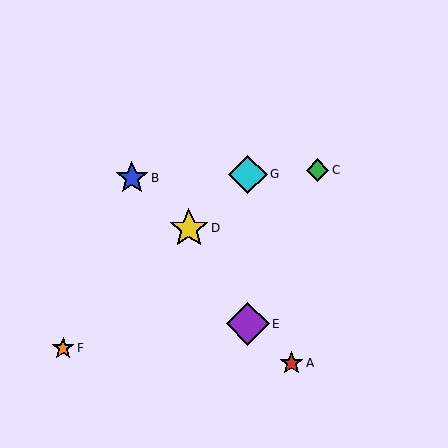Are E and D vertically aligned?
No, E is at x≈248 and D is at x≈189.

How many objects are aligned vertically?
2 objects (E, G) are aligned vertically.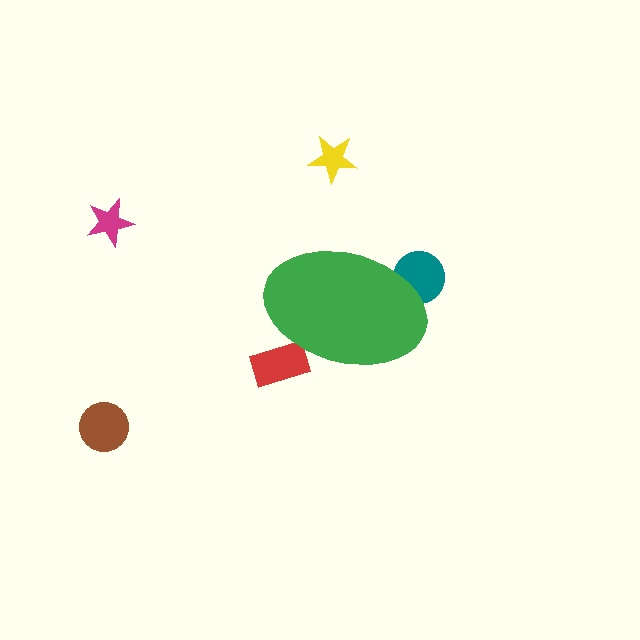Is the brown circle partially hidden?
No, the brown circle is fully visible.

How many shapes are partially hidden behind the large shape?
2 shapes are partially hidden.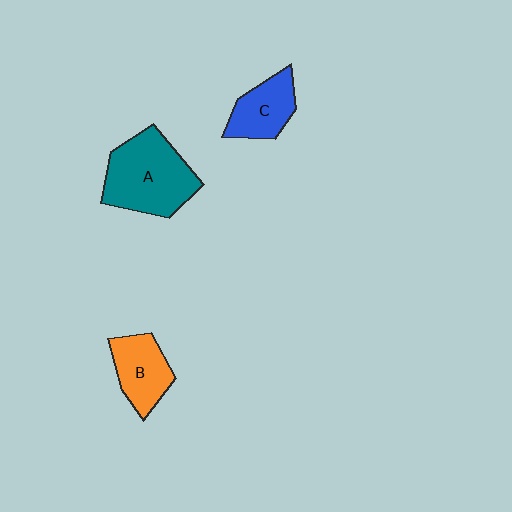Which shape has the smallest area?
Shape C (blue).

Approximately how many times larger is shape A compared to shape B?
Approximately 1.7 times.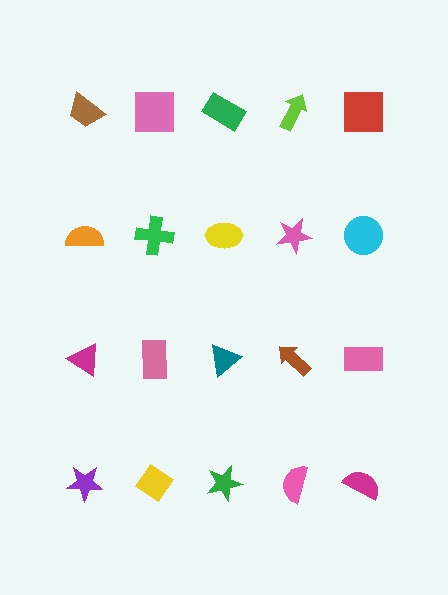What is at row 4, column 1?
A purple star.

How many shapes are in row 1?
5 shapes.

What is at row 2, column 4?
A pink star.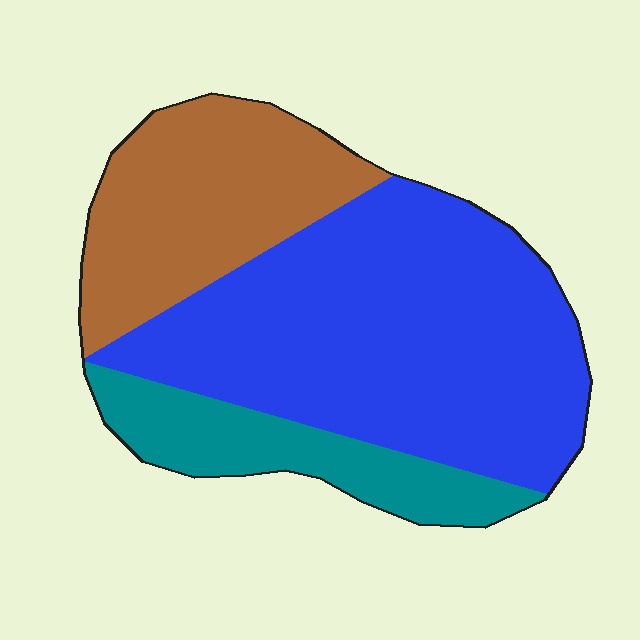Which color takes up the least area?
Teal, at roughly 15%.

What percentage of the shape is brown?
Brown takes up about one quarter (1/4) of the shape.